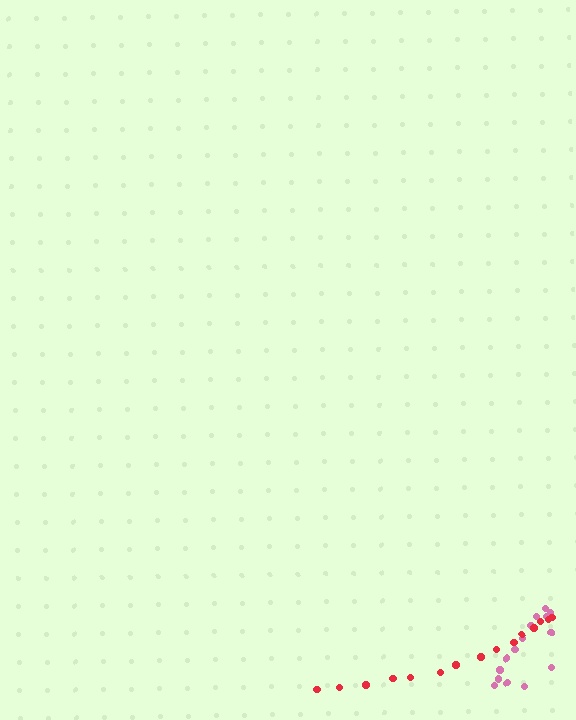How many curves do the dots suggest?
There are 2 distinct paths.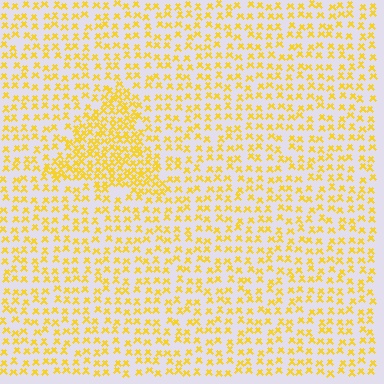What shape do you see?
I see a triangle.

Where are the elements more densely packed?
The elements are more densely packed inside the triangle boundary.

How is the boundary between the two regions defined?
The boundary is defined by a change in element density (approximately 2.0x ratio). All elements are the same color, size, and shape.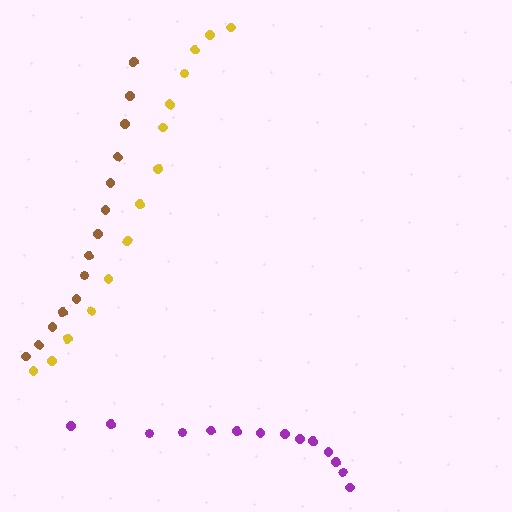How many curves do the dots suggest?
There are 3 distinct paths.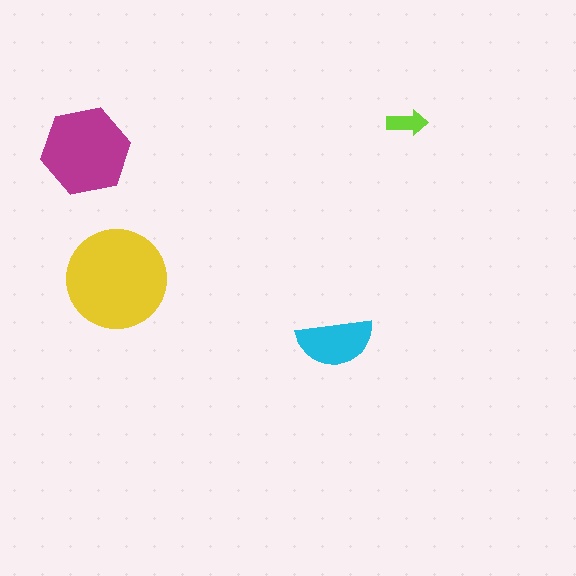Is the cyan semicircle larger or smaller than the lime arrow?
Larger.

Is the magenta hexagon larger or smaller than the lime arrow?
Larger.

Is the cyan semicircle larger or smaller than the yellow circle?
Smaller.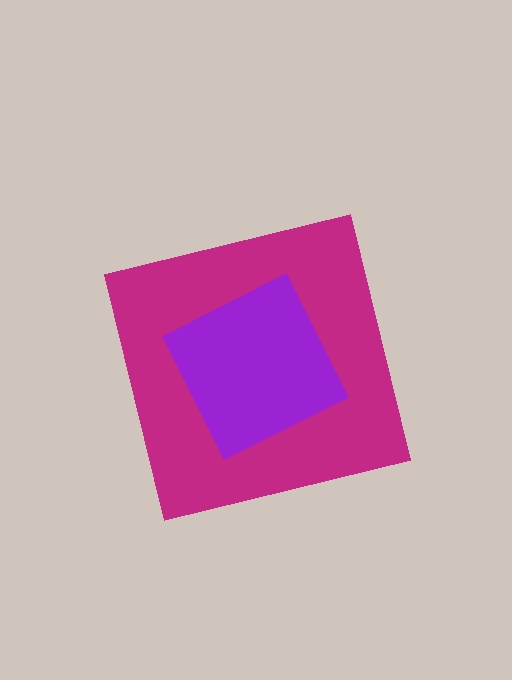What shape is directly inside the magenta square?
The purple square.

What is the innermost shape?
The purple square.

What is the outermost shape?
The magenta square.